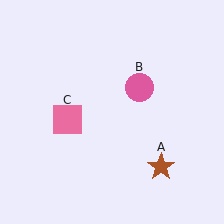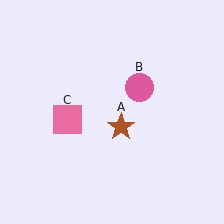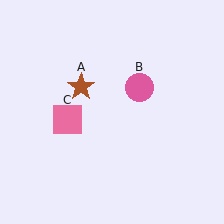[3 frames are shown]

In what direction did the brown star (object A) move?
The brown star (object A) moved up and to the left.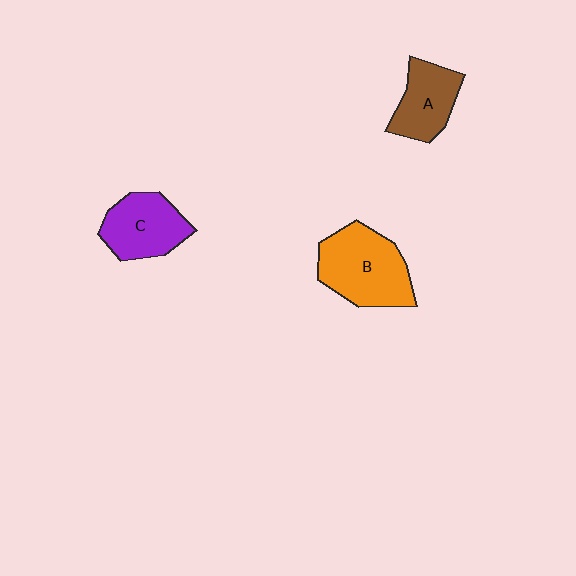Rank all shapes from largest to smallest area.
From largest to smallest: B (orange), C (purple), A (brown).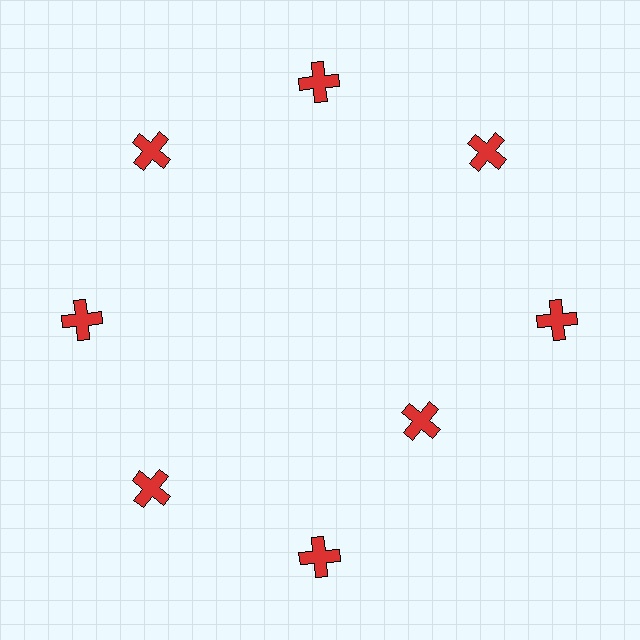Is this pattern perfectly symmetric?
No. The 8 red crosses are arranged in a ring, but one element near the 4 o'clock position is pulled inward toward the center, breaking the 8-fold rotational symmetry.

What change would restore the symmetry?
The symmetry would be restored by moving it outward, back onto the ring so that all 8 crosses sit at equal angles and equal distance from the center.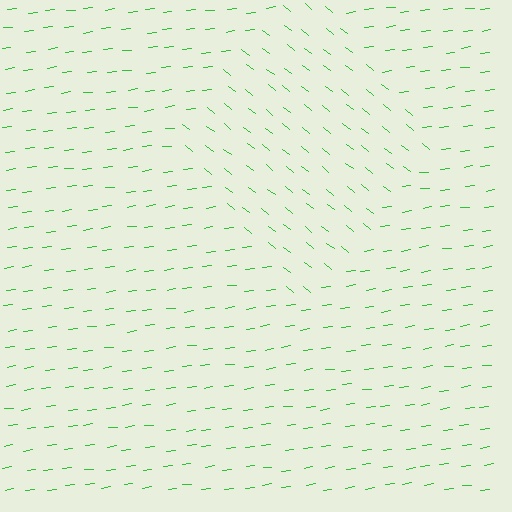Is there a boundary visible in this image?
Yes, there is a texture boundary formed by a change in line orientation.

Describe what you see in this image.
The image is filled with small green line segments. A diamond region in the image has lines oriented differently from the surrounding lines, creating a visible texture boundary.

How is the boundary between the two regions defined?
The boundary is defined purely by a change in line orientation (approximately 45 degrees difference). All lines are the same color and thickness.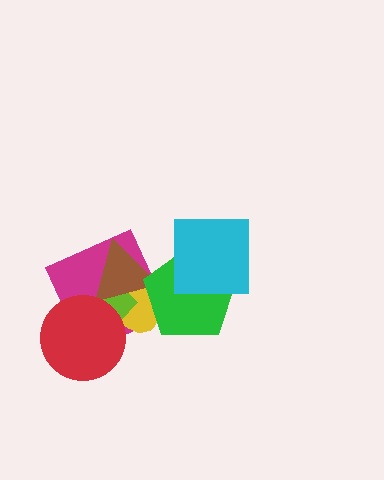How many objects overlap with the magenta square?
5 objects overlap with the magenta square.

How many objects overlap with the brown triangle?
4 objects overlap with the brown triangle.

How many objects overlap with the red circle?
3 objects overlap with the red circle.